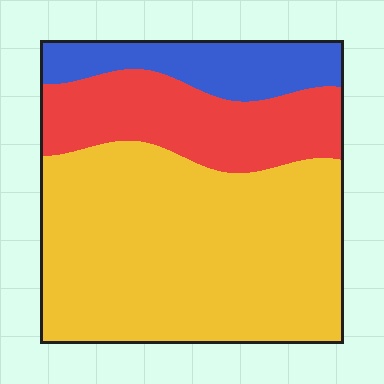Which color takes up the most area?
Yellow, at roughly 60%.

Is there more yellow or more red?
Yellow.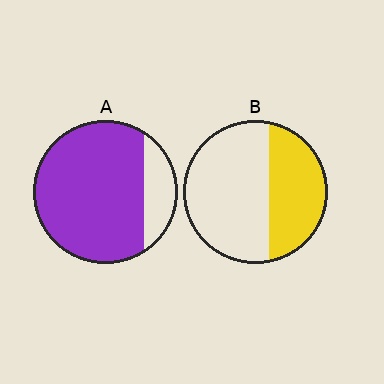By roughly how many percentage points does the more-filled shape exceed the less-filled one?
By roughly 45 percentage points (A over B).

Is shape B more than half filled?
No.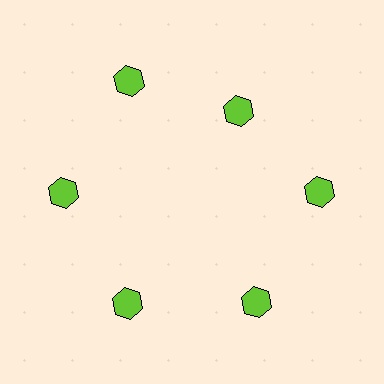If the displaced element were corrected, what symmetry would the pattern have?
It would have 6-fold rotational symmetry — the pattern would map onto itself every 60 degrees.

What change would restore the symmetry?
The symmetry would be restored by moving it outward, back onto the ring so that all 6 hexagons sit at equal angles and equal distance from the center.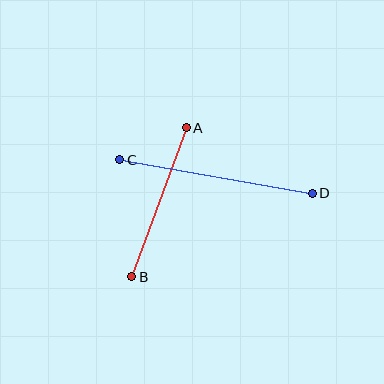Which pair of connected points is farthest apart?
Points C and D are farthest apart.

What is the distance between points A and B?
The distance is approximately 159 pixels.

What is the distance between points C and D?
The distance is approximately 195 pixels.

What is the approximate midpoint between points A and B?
The midpoint is at approximately (159, 202) pixels.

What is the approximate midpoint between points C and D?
The midpoint is at approximately (216, 177) pixels.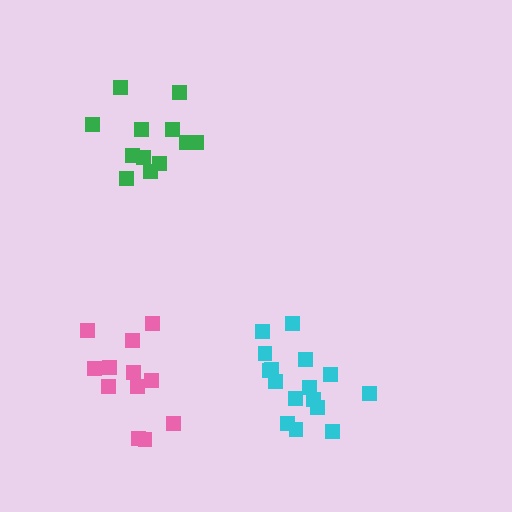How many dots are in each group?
Group 1: 12 dots, Group 2: 16 dots, Group 3: 12 dots (40 total).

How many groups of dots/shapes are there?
There are 3 groups.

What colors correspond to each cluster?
The clusters are colored: green, cyan, pink.